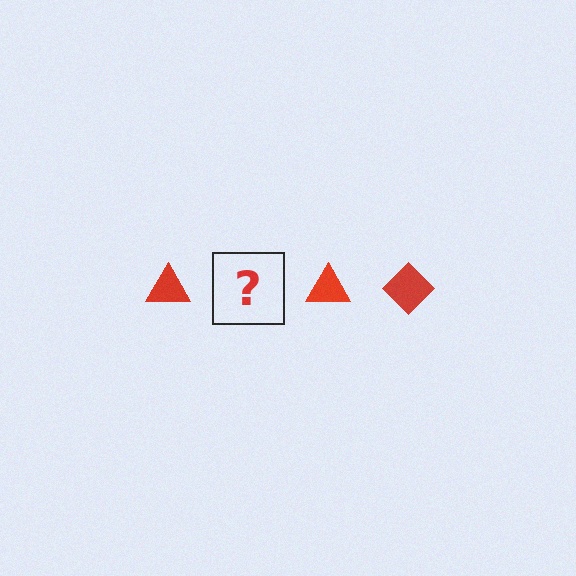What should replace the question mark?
The question mark should be replaced with a red diamond.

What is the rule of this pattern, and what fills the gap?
The rule is that the pattern cycles through triangle, diamond shapes in red. The gap should be filled with a red diamond.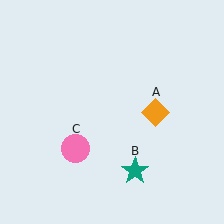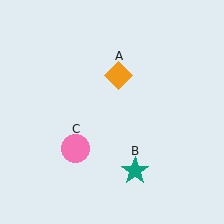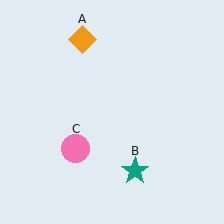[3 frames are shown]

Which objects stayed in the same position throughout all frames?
Teal star (object B) and pink circle (object C) remained stationary.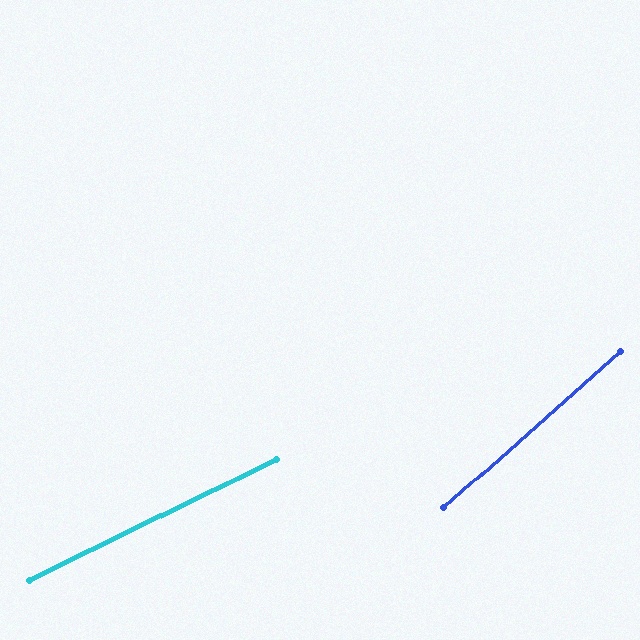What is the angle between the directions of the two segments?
Approximately 15 degrees.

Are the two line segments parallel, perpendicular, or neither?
Neither parallel nor perpendicular — they differ by about 15°.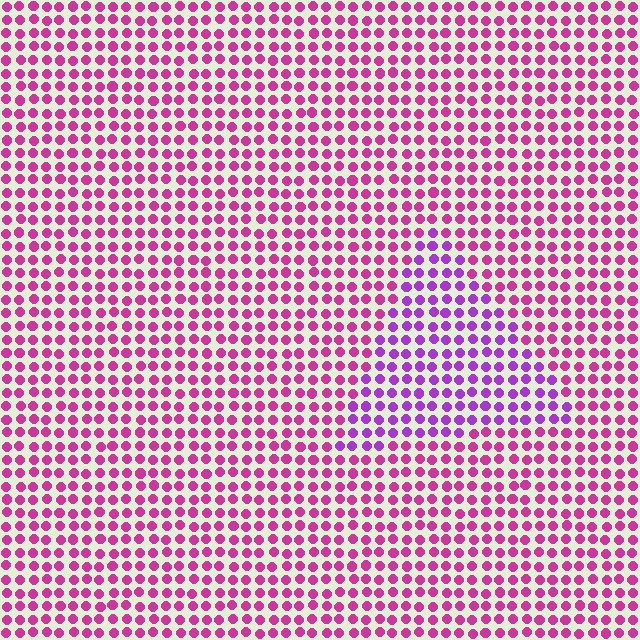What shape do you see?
I see a triangle.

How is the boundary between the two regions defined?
The boundary is defined purely by a slight shift in hue (about 33 degrees). Spacing, size, and orientation are identical on both sides.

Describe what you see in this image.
The image is filled with small magenta elements in a uniform arrangement. A triangle-shaped region is visible where the elements are tinted to a slightly different hue, forming a subtle color boundary.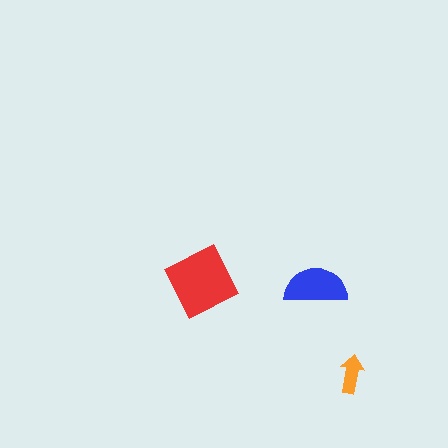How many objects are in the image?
There are 3 objects in the image.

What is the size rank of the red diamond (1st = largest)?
1st.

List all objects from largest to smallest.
The red diamond, the blue semicircle, the orange arrow.